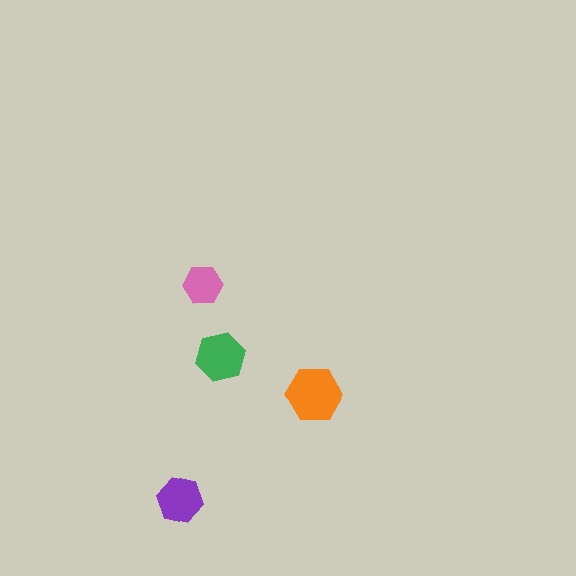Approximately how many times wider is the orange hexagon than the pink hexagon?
About 1.5 times wider.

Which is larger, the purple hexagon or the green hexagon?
The green one.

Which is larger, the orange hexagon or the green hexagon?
The orange one.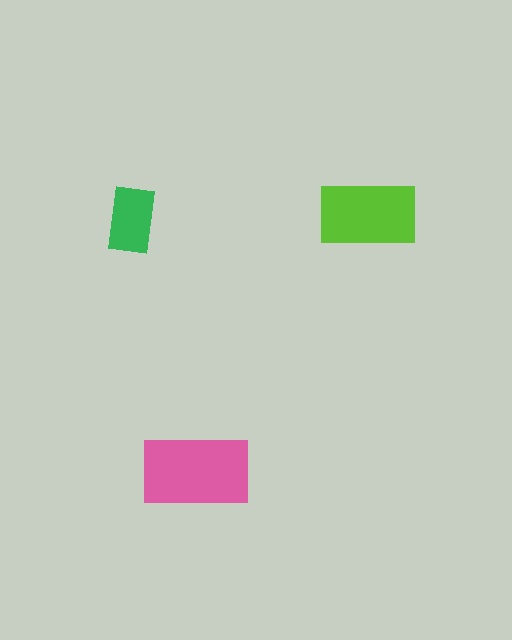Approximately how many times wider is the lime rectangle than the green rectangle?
About 1.5 times wider.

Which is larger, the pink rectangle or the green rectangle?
The pink one.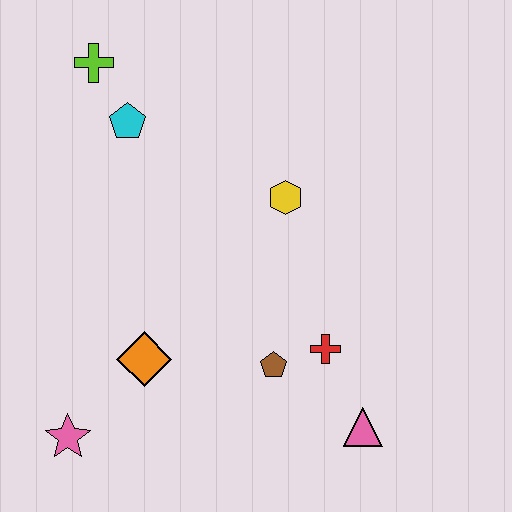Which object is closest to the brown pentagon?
The red cross is closest to the brown pentagon.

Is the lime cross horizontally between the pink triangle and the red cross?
No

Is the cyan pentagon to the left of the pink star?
No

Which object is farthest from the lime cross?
The pink triangle is farthest from the lime cross.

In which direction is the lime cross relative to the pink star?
The lime cross is above the pink star.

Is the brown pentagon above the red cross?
No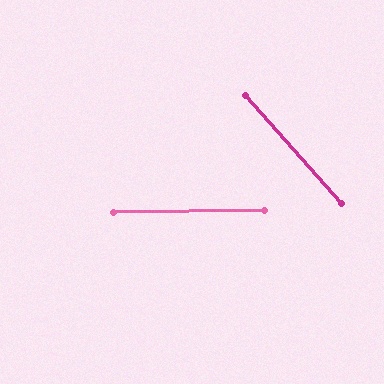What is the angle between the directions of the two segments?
Approximately 49 degrees.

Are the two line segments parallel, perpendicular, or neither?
Neither parallel nor perpendicular — they differ by about 49°.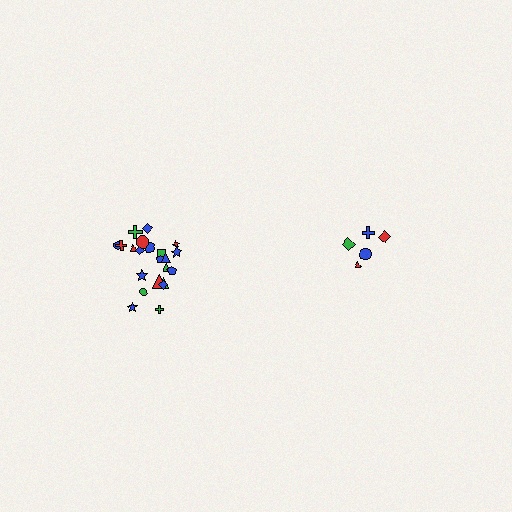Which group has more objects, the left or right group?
The left group.